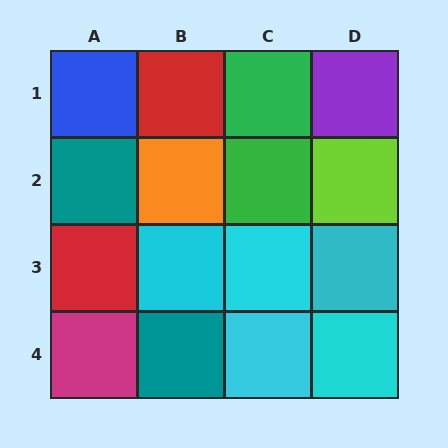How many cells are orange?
1 cell is orange.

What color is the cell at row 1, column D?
Purple.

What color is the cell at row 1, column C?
Green.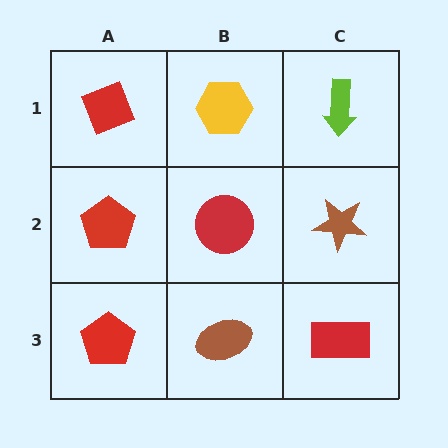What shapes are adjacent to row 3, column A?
A red pentagon (row 2, column A), a brown ellipse (row 3, column B).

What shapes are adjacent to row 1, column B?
A red circle (row 2, column B), a red diamond (row 1, column A), a lime arrow (row 1, column C).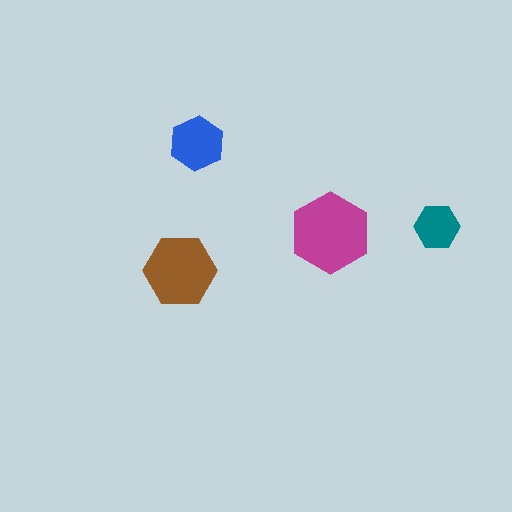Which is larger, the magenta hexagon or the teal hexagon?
The magenta one.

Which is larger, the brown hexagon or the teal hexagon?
The brown one.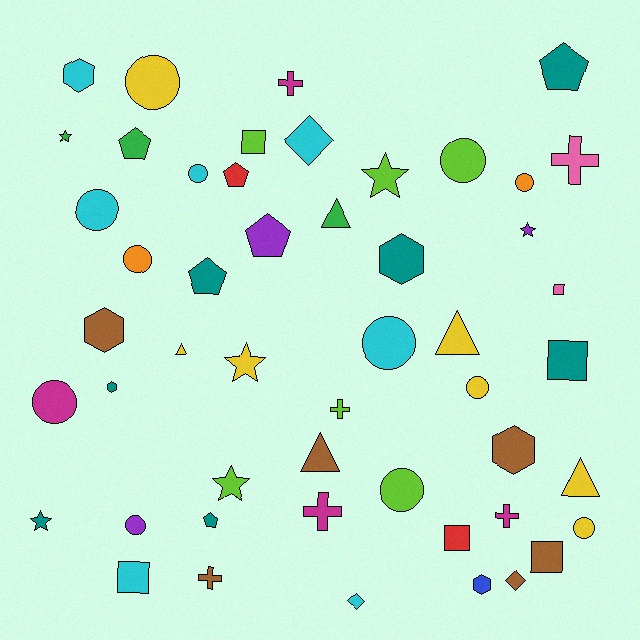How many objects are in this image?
There are 50 objects.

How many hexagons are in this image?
There are 6 hexagons.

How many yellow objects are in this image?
There are 7 yellow objects.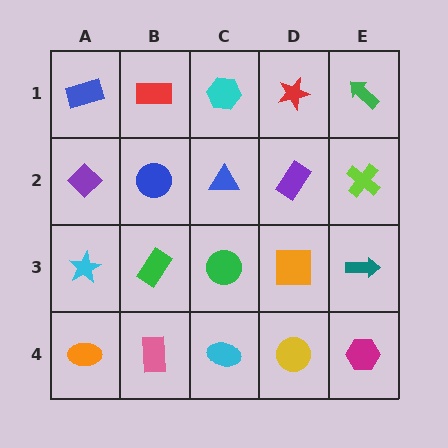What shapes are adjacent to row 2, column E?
A green arrow (row 1, column E), a teal arrow (row 3, column E), a purple rectangle (row 2, column D).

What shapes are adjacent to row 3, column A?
A purple diamond (row 2, column A), an orange ellipse (row 4, column A), a green rectangle (row 3, column B).